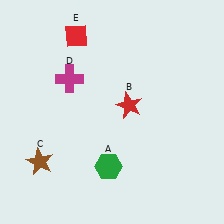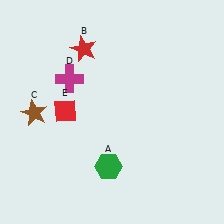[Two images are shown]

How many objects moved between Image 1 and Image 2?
3 objects moved between the two images.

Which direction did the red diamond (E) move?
The red diamond (E) moved down.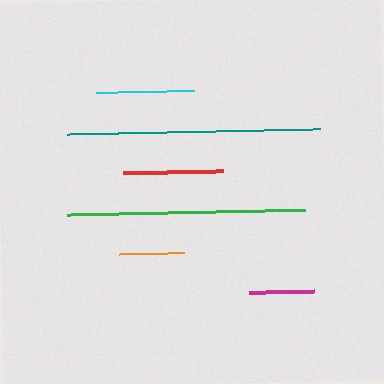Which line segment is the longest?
The teal line is the longest at approximately 253 pixels.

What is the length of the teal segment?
The teal segment is approximately 253 pixels long.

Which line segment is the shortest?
The orange line is the shortest at approximately 64 pixels.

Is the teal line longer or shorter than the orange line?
The teal line is longer than the orange line.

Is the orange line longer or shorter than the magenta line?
The magenta line is longer than the orange line.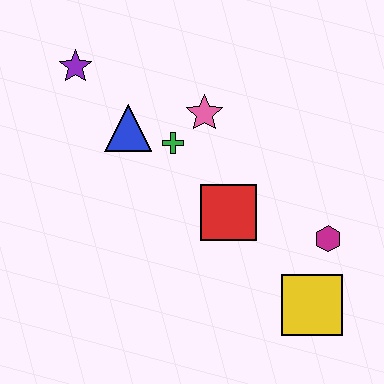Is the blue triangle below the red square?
No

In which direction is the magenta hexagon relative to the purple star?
The magenta hexagon is to the right of the purple star.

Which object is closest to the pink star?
The green cross is closest to the pink star.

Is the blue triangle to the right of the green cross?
No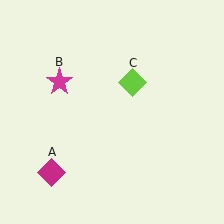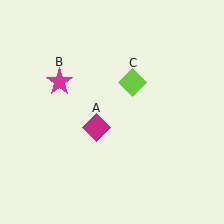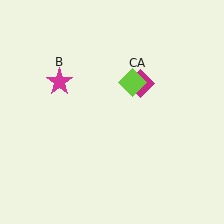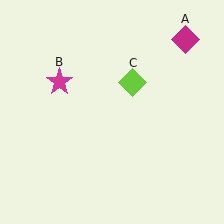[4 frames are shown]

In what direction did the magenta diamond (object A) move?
The magenta diamond (object A) moved up and to the right.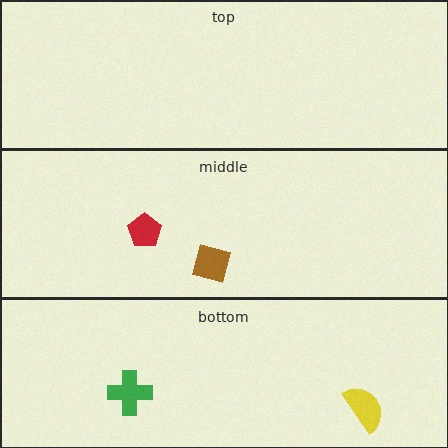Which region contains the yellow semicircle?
The bottom region.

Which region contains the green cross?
The bottom region.